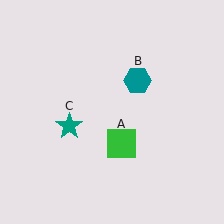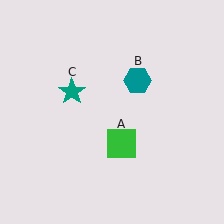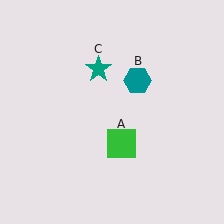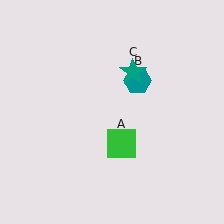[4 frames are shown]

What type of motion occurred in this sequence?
The teal star (object C) rotated clockwise around the center of the scene.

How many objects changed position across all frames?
1 object changed position: teal star (object C).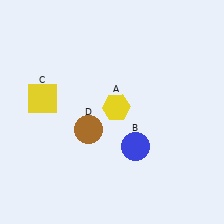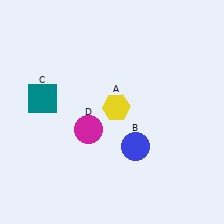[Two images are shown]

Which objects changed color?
C changed from yellow to teal. D changed from brown to magenta.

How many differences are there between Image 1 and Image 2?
There are 2 differences between the two images.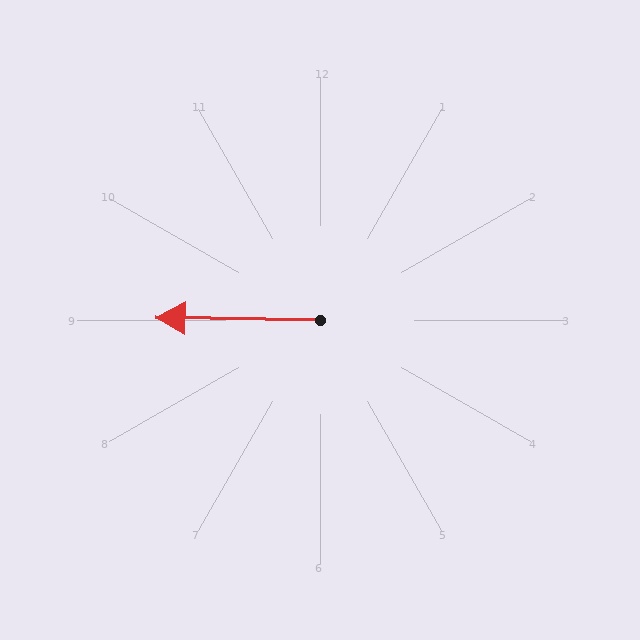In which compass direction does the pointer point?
West.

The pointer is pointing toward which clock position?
Roughly 9 o'clock.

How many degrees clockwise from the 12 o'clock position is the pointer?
Approximately 271 degrees.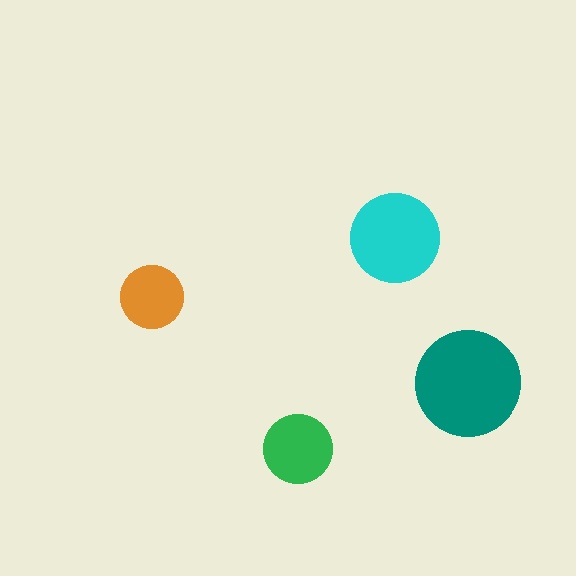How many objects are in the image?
There are 4 objects in the image.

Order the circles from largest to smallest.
the teal one, the cyan one, the green one, the orange one.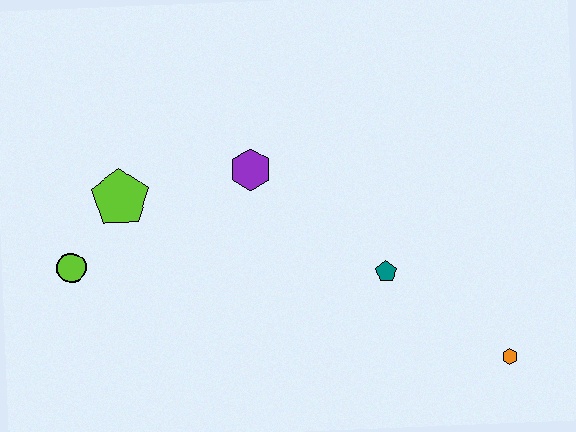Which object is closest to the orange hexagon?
The teal pentagon is closest to the orange hexagon.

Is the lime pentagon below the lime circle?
No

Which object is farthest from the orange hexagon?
The lime circle is farthest from the orange hexagon.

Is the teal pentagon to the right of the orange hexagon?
No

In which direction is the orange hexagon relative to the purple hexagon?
The orange hexagon is to the right of the purple hexagon.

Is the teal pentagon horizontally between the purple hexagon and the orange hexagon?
Yes